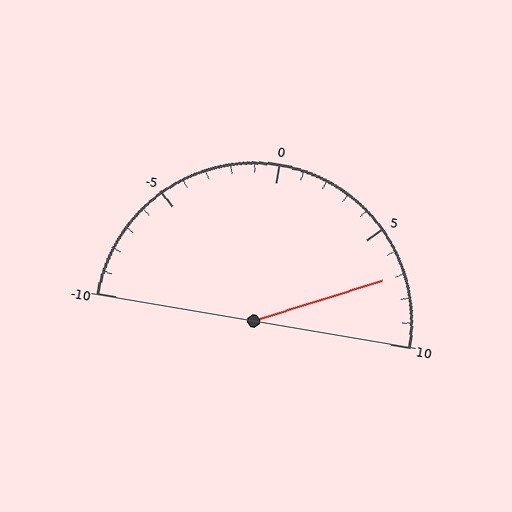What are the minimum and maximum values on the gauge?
The gauge ranges from -10 to 10.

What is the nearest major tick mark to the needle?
The nearest major tick mark is 5.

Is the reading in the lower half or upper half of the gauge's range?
The reading is in the upper half of the range (-10 to 10).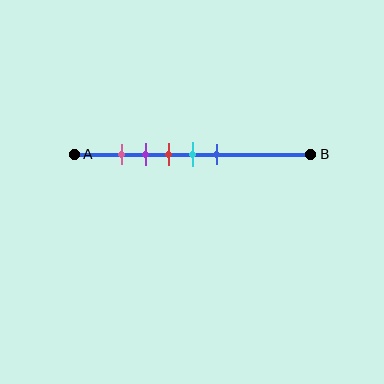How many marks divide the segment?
There are 5 marks dividing the segment.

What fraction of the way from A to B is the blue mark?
The blue mark is approximately 60% (0.6) of the way from A to B.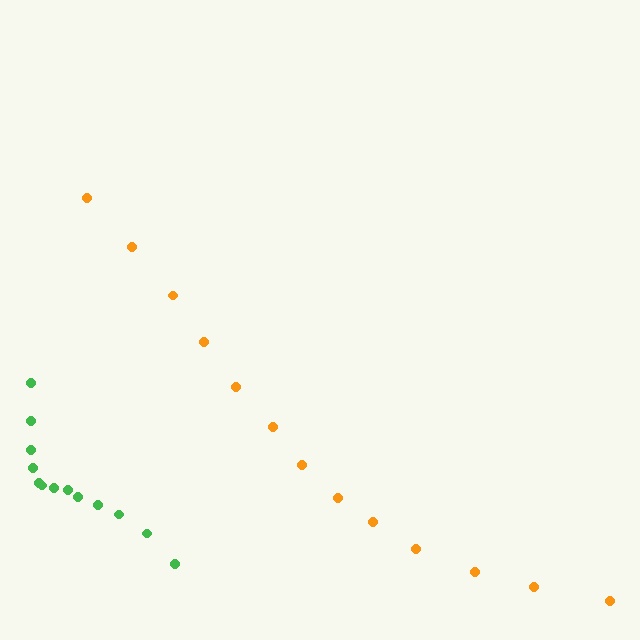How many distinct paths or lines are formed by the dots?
There are 2 distinct paths.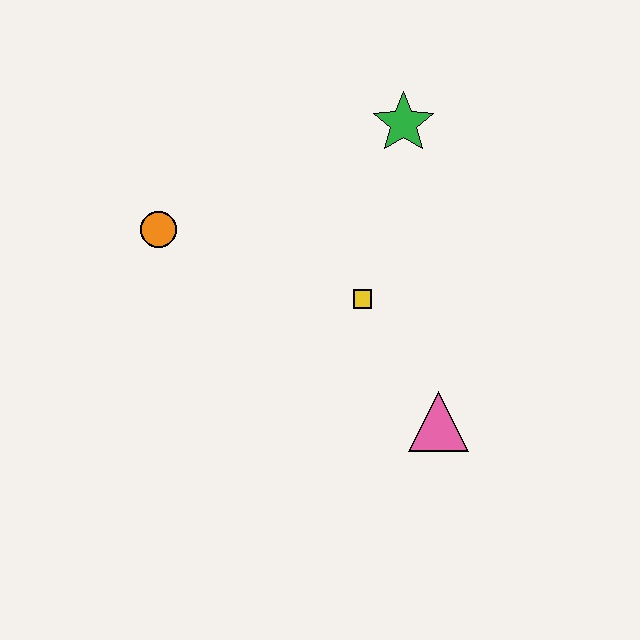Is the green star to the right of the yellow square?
Yes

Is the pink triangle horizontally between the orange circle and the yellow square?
No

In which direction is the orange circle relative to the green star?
The orange circle is to the left of the green star.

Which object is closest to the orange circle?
The yellow square is closest to the orange circle.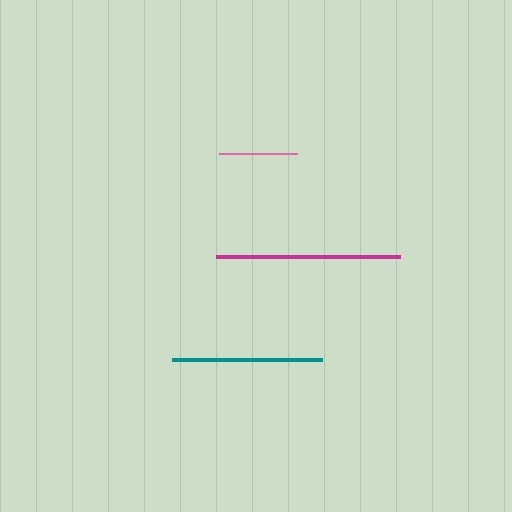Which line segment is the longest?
The magenta line is the longest at approximately 184 pixels.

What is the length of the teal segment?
The teal segment is approximately 150 pixels long.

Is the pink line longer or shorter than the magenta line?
The magenta line is longer than the pink line.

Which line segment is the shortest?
The pink line is the shortest at approximately 78 pixels.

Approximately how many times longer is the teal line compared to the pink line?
The teal line is approximately 1.9 times the length of the pink line.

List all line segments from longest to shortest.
From longest to shortest: magenta, teal, pink.